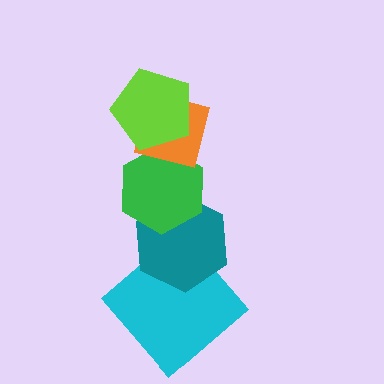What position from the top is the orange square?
The orange square is 2nd from the top.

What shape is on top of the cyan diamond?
The teal hexagon is on top of the cyan diamond.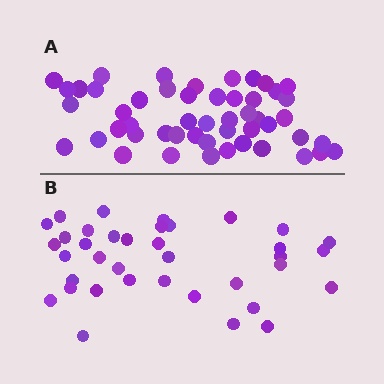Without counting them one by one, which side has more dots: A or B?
Region A (the top region) has more dots.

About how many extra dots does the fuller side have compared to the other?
Region A has approximately 15 more dots than region B.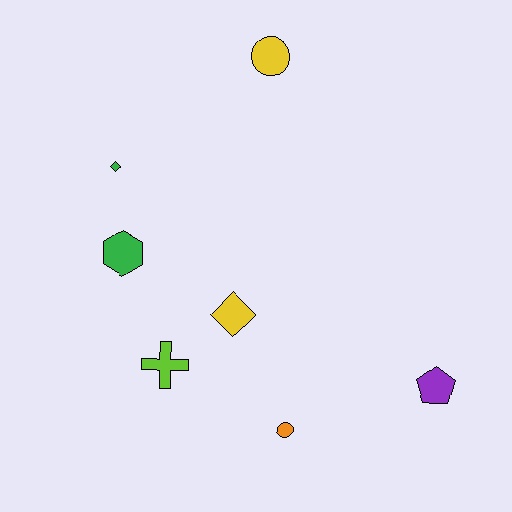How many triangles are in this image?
There are no triangles.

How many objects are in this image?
There are 7 objects.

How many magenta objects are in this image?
There are no magenta objects.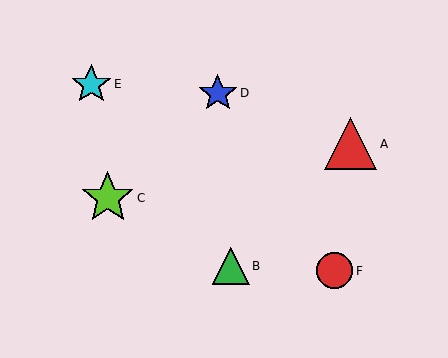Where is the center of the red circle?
The center of the red circle is at (335, 271).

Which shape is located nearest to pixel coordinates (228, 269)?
The green triangle (labeled B) at (231, 266) is nearest to that location.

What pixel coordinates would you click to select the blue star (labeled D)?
Click at (218, 93) to select the blue star D.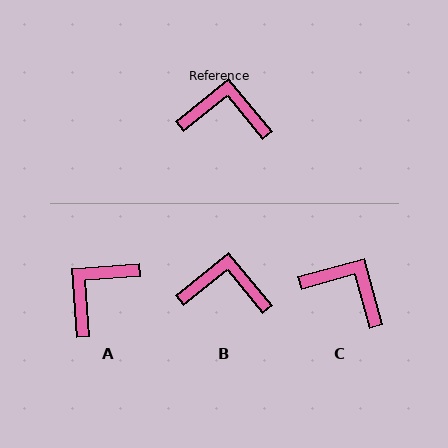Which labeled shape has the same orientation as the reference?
B.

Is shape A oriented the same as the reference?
No, it is off by about 55 degrees.